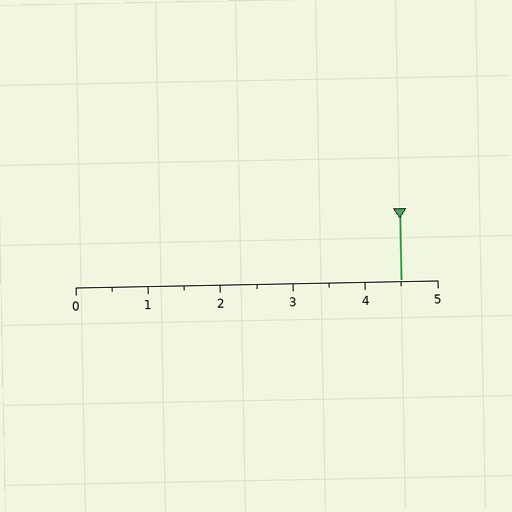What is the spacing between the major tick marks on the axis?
The major ticks are spaced 1 apart.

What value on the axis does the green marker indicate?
The marker indicates approximately 4.5.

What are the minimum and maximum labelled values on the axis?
The axis runs from 0 to 5.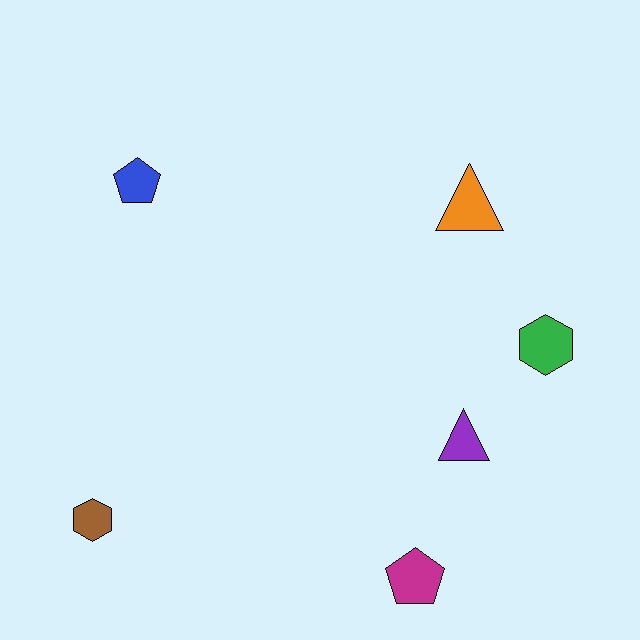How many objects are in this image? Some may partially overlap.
There are 6 objects.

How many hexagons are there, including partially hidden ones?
There are 2 hexagons.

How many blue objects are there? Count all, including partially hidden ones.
There is 1 blue object.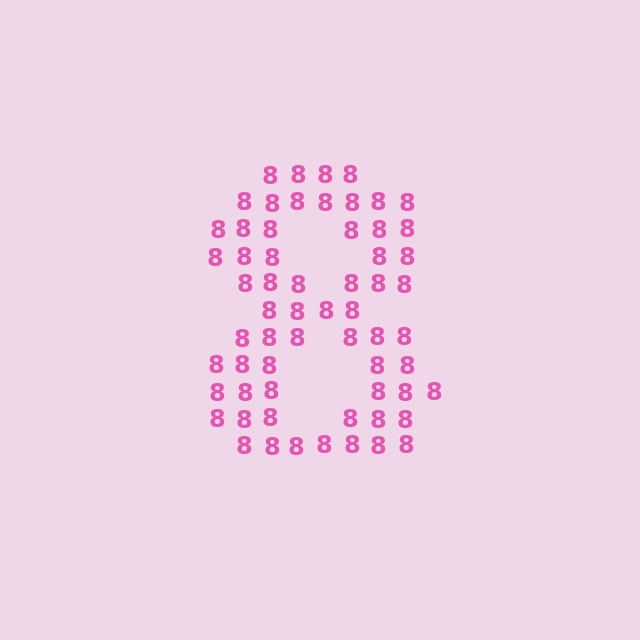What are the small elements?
The small elements are digit 8's.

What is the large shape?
The large shape is the digit 8.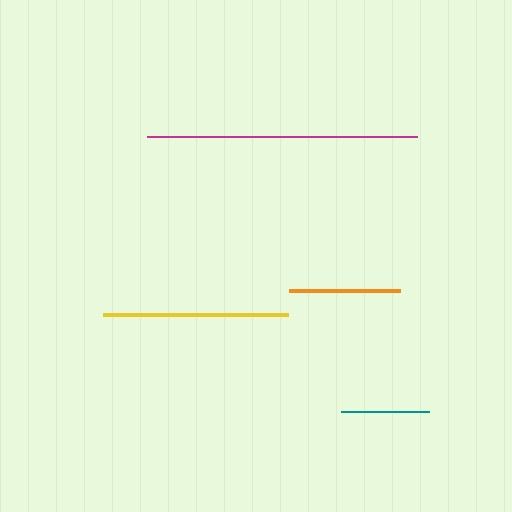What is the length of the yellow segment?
The yellow segment is approximately 185 pixels long.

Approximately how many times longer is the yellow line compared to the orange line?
The yellow line is approximately 1.7 times the length of the orange line.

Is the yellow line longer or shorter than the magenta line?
The magenta line is longer than the yellow line.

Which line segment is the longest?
The magenta line is the longest at approximately 270 pixels.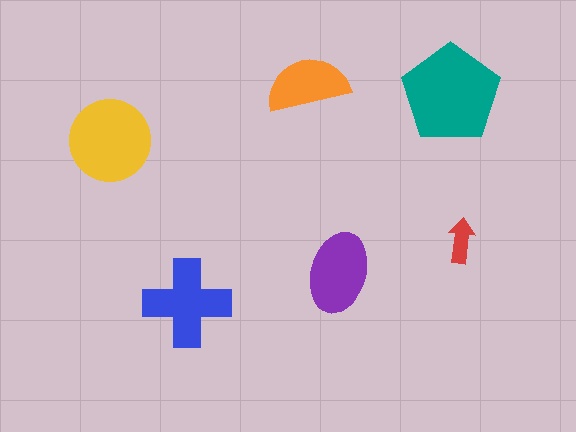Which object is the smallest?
The red arrow.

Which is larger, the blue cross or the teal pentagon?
The teal pentagon.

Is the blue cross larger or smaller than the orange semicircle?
Larger.